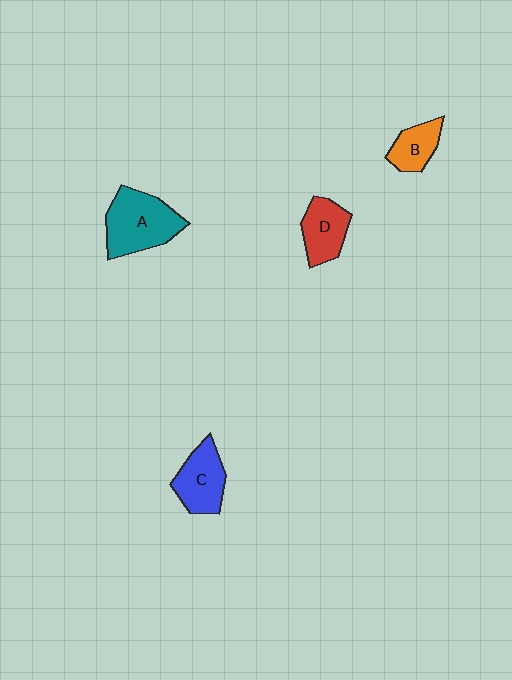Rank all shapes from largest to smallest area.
From largest to smallest: A (teal), C (blue), D (red), B (orange).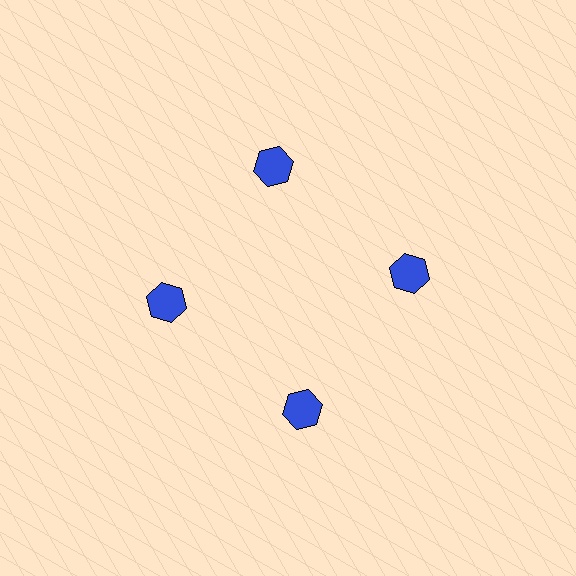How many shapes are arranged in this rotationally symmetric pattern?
There are 4 shapes, arranged in 4 groups of 1.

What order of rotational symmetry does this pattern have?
This pattern has 4-fold rotational symmetry.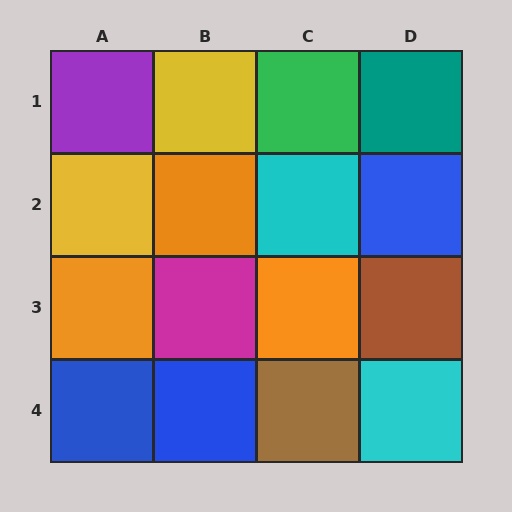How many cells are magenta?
1 cell is magenta.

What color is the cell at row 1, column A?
Purple.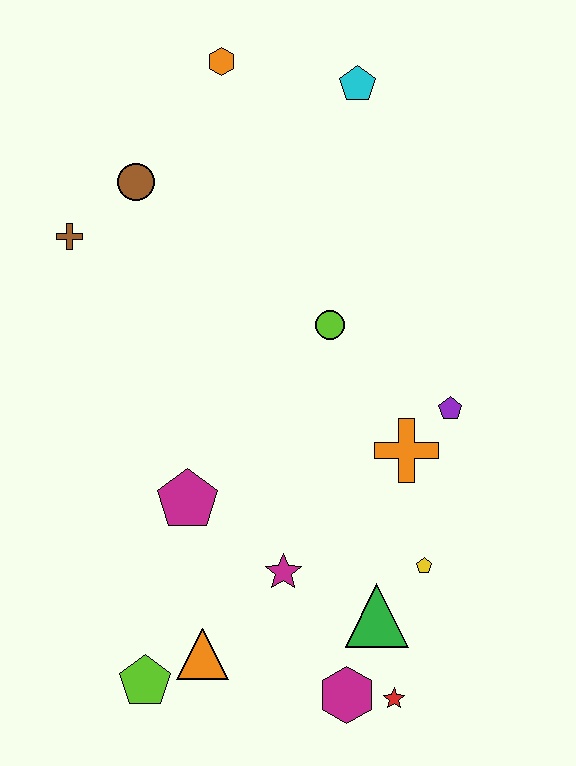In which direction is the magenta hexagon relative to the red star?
The magenta hexagon is to the left of the red star.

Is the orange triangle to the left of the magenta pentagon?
No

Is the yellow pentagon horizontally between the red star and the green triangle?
No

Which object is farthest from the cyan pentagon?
The lime pentagon is farthest from the cyan pentagon.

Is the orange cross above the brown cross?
No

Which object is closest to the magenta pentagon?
The magenta star is closest to the magenta pentagon.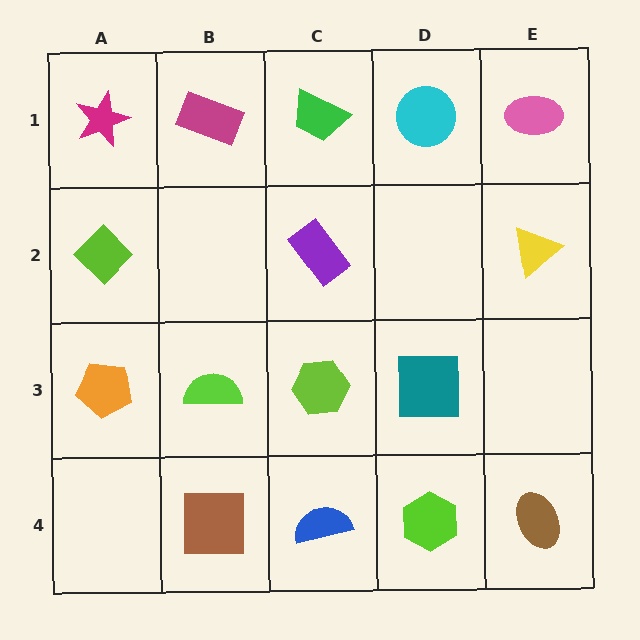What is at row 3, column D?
A teal square.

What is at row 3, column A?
An orange pentagon.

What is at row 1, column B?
A magenta rectangle.